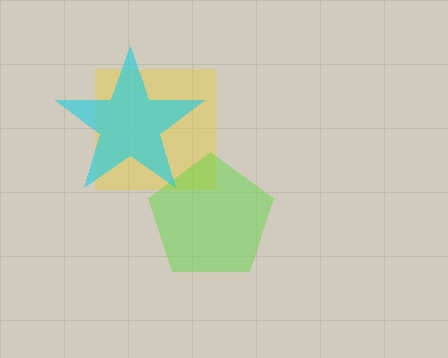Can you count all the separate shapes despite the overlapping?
Yes, there are 3 separate shapes.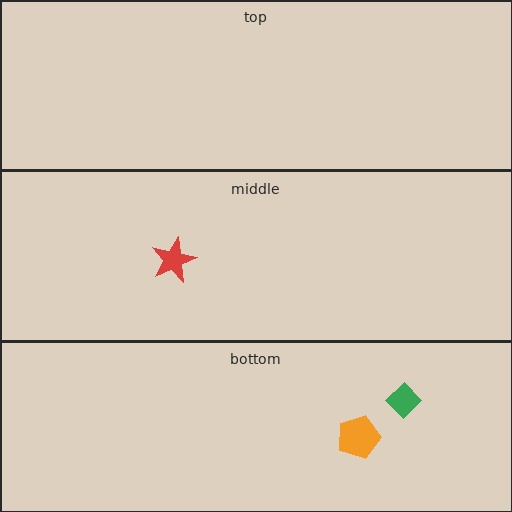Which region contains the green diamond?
The bottom region.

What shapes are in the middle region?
The red star.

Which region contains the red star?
The middle region.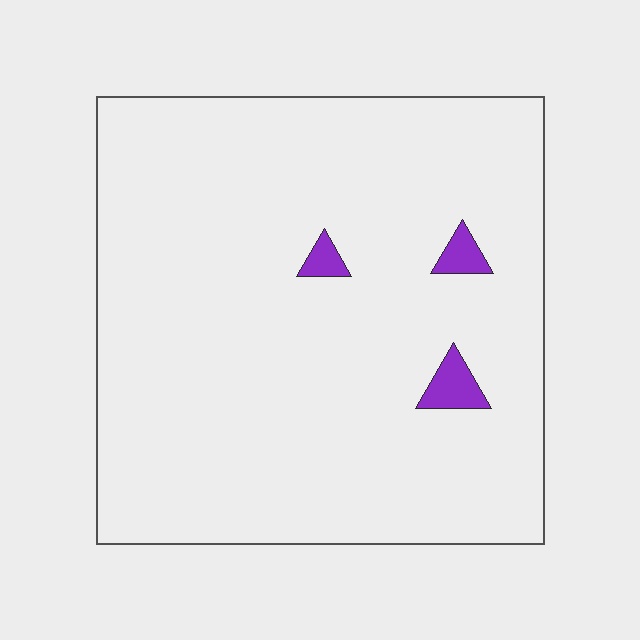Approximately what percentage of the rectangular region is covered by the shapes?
Approximately 5%.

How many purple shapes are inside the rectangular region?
3.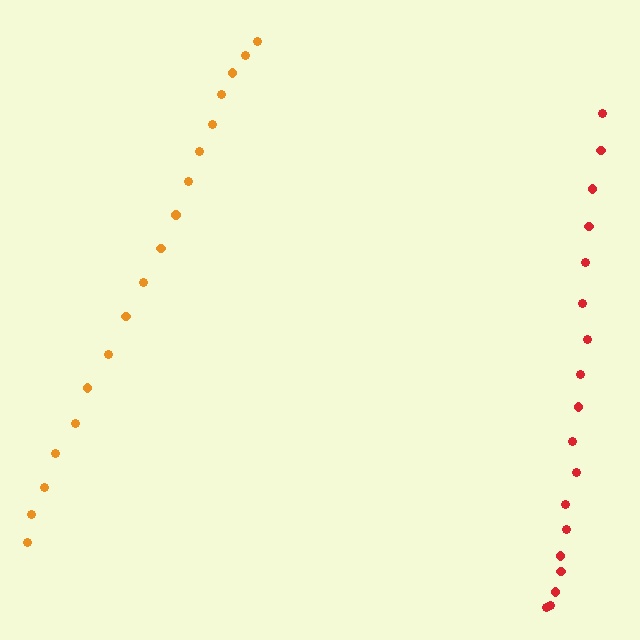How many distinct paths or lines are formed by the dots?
There are 2 distinct paths.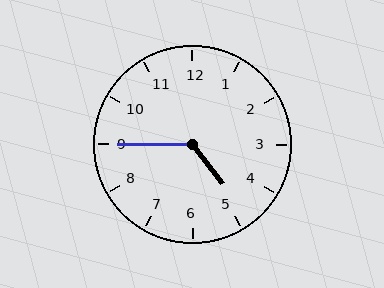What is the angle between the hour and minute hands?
Approximately 128 degrees.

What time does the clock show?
4:45.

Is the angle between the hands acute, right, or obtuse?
It is obtuse.